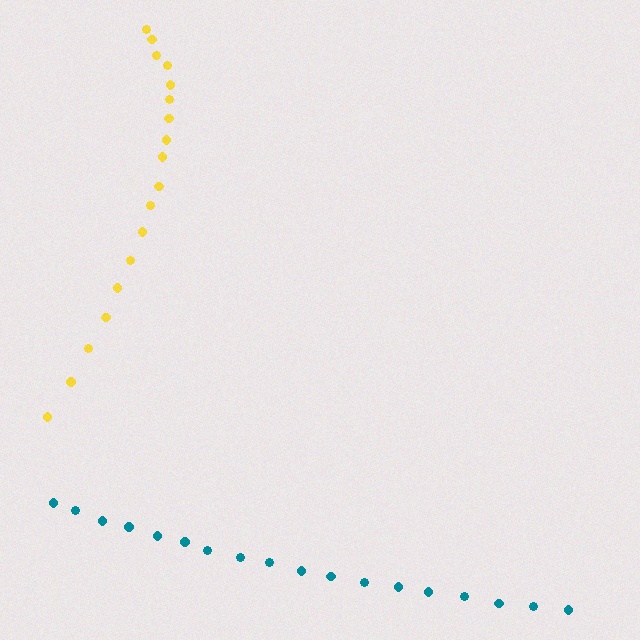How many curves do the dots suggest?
There are 2 distinct paths.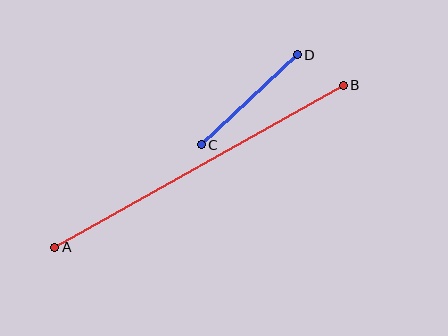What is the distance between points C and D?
The distance is approximately 131 pixels.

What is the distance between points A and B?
The distance is approximately 331 pixels.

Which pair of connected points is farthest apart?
Points A and B are farthest apart.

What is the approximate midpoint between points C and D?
The midpoint is at approximately (249, 100) pixels.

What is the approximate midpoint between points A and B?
The midpoint is at approximately (199, 166) pixels.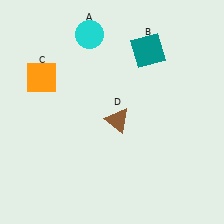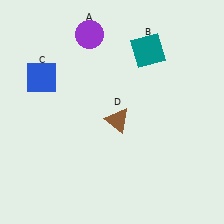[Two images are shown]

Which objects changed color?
A changed from cyan to purple. C changed from orange to blue.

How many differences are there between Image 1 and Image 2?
There are 2 differences between the two images.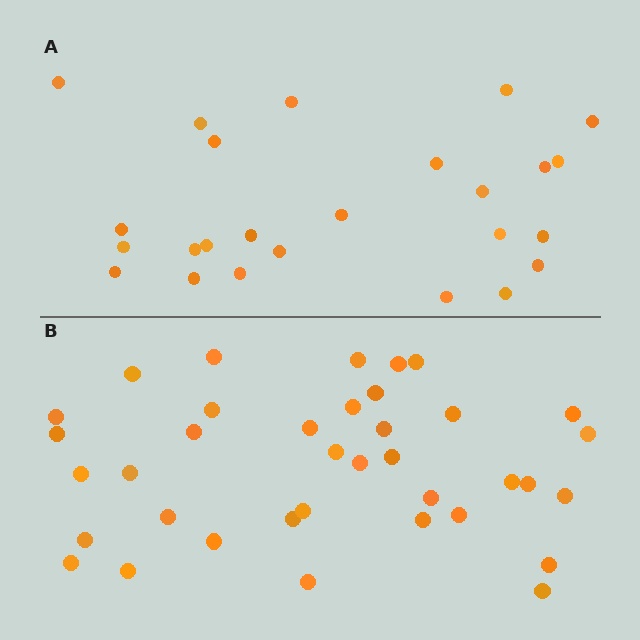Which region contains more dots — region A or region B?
Region B (the bottom region) has more dots.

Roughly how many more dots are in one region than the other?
Region B has roughly 12 or so more dots than region A.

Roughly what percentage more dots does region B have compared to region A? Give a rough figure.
About 50% more.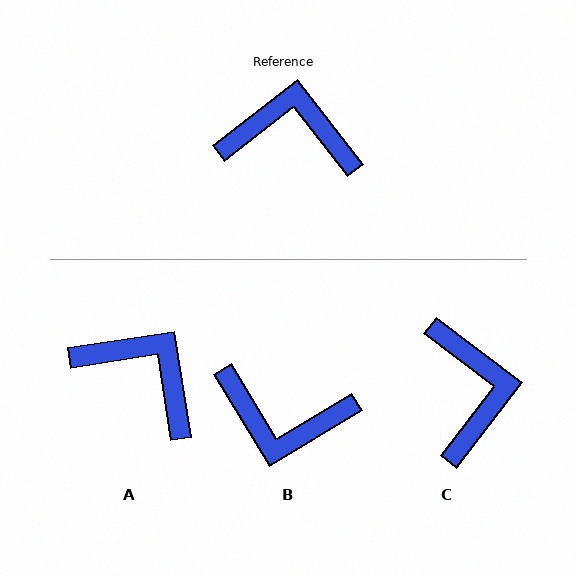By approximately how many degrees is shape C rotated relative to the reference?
Approximately 75 degrees clockwise.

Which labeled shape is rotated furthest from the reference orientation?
B, about 173 degrees away.